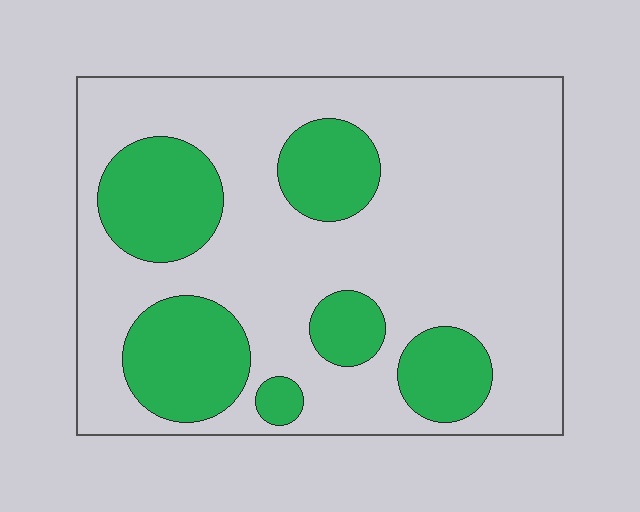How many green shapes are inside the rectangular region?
6.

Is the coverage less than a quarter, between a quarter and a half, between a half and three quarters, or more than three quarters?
Between a quarter and a half.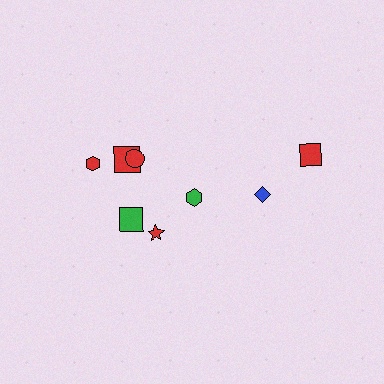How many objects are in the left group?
There are 5 objects.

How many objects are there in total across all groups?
There are 8 objects.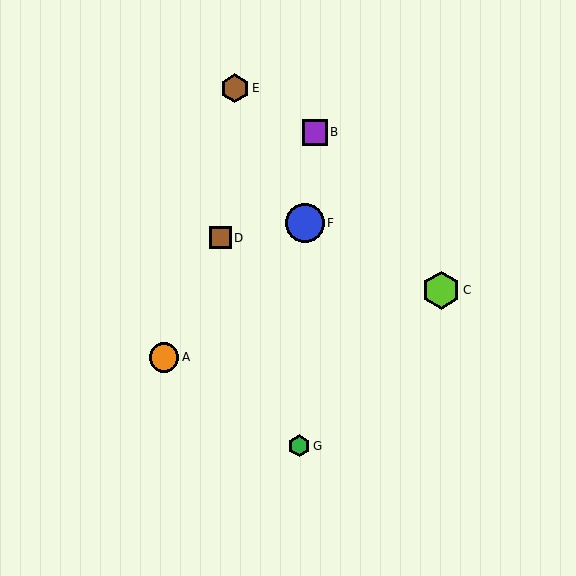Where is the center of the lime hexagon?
The center of the lime hexagon is at (441, 290).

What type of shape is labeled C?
Shape C is a lime hexagon.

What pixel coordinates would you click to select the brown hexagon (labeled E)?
Click at (235, 88) to select the brown hexagon E.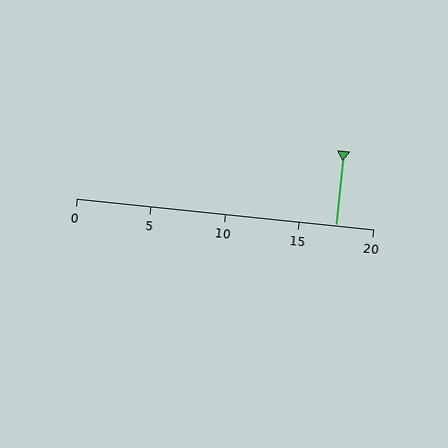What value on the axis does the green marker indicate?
The marker indicates approximately 17.5.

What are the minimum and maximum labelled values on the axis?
The axis runs from 0 to 20.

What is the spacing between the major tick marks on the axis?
The major ticks are spaced 5 apart.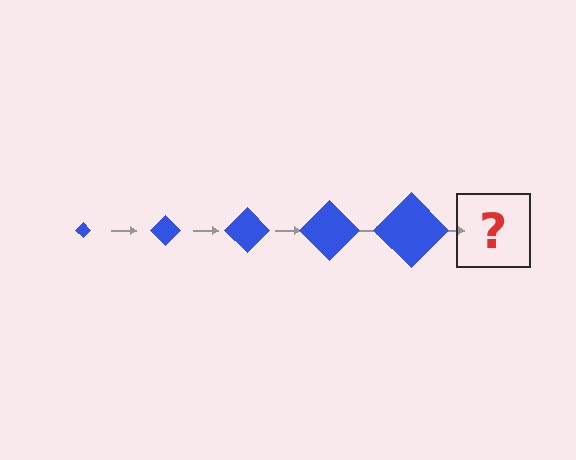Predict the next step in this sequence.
The next step is a blue diamond, larger than the previous one.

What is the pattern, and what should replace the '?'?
The pattern is that the diamond gets progressively larger each step. The '?' should be a blue diamond, larger than the previous one.